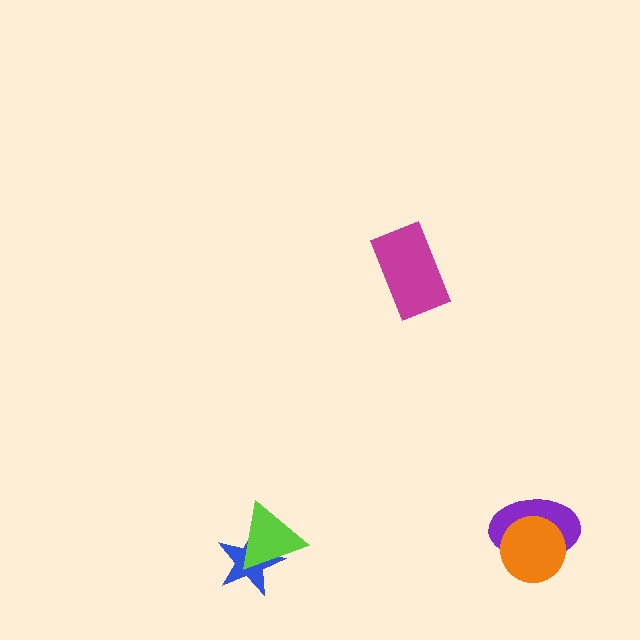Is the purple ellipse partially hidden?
Yes, it is partially covered by another shape.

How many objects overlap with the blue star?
1 object overlaps with the blue star.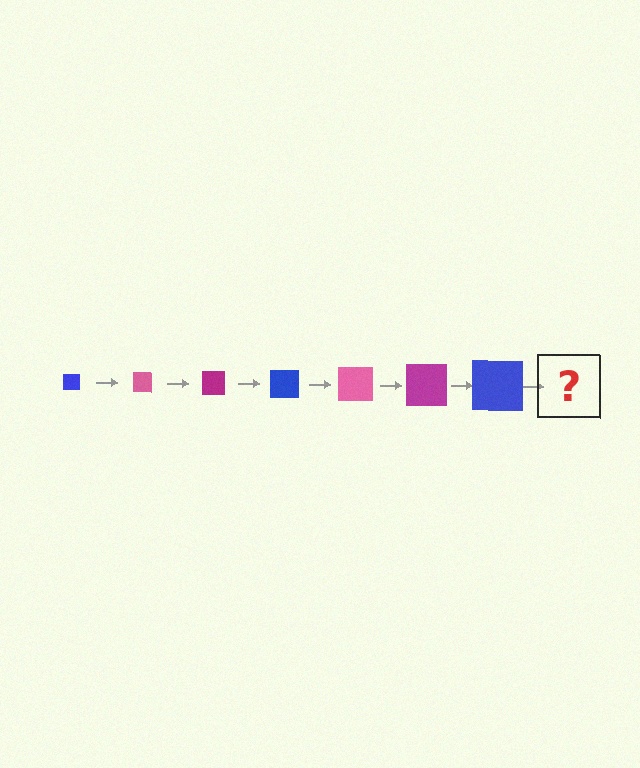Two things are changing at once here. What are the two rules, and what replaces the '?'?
The two rules are that the square grows larger each step and the color cycles through blue, pink, and magenta. The '?' should be a pink square, larger than the previous one.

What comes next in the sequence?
The next element should be a pink square, larger than the previous one.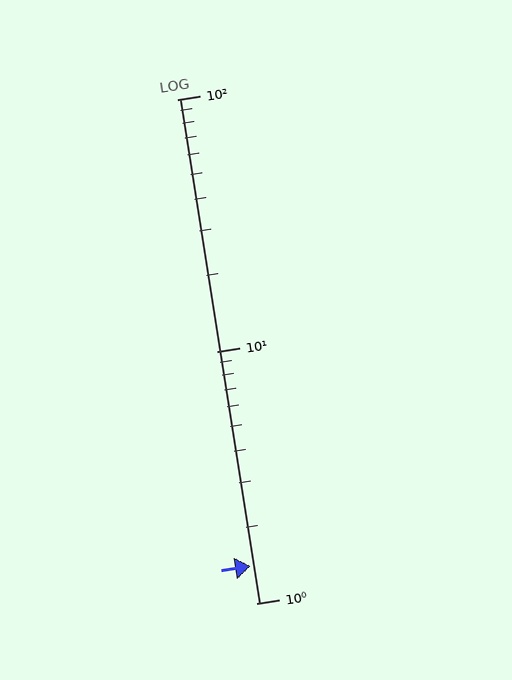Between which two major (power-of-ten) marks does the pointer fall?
The pointer is between 1 and 10.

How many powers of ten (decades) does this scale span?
The scale spans 2 decades, from 1 to 100.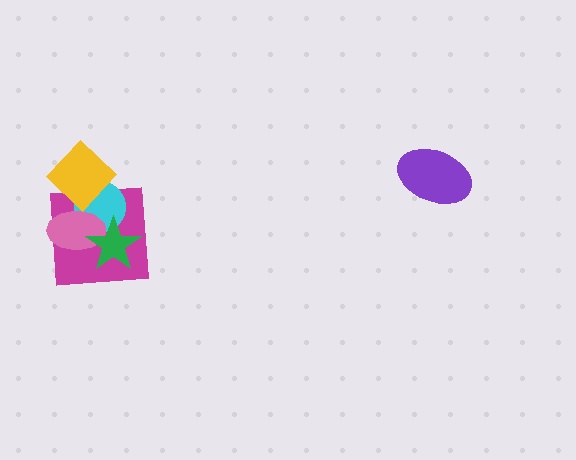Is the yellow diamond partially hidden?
Yes, it is partially covered by another shape.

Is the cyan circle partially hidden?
Yes, it is partially covered by another shape.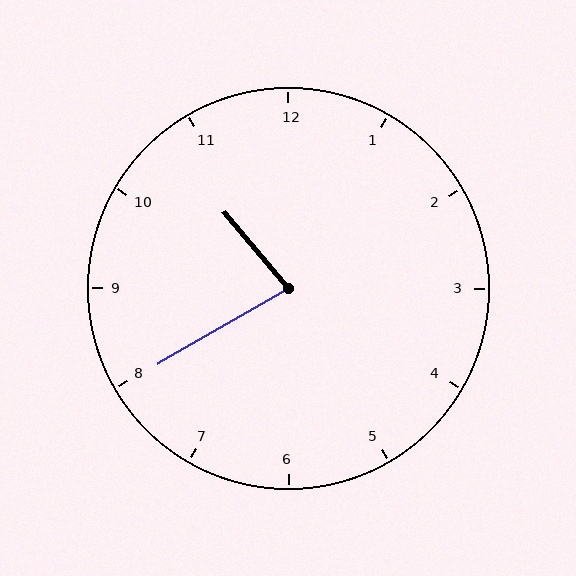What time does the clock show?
10:40.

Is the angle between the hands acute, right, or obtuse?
It is acute.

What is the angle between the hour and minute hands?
Approximately 80 degrees.